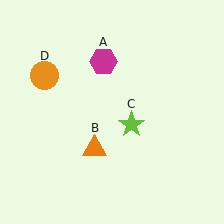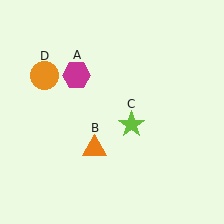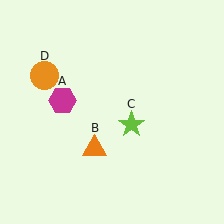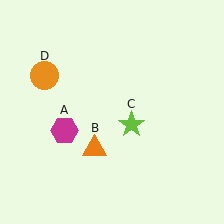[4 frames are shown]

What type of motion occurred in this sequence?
The magenta hexagon (object A) rotated counterclockwise around the center of the scene.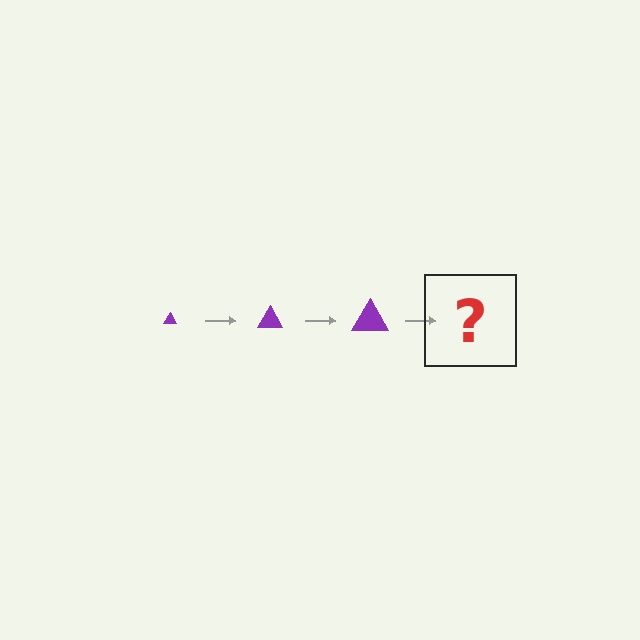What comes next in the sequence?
The next element should be a purple triangle, larger than the previous one.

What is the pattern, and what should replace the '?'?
The pattern is that the triangle gets progressively larger each step. The '?' should be a purple triangle, larger than the previous one.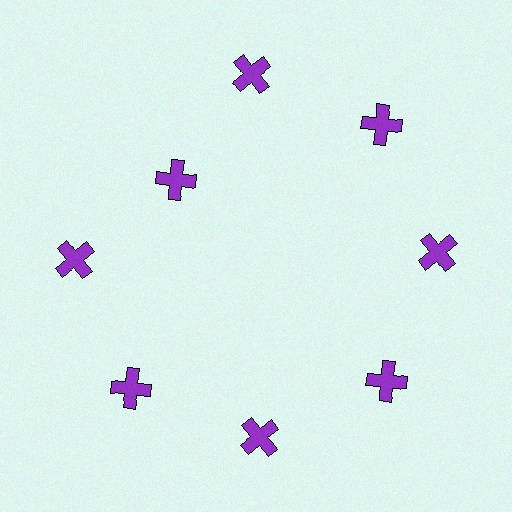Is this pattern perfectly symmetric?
No. The 8 purple crosses are arranged in a ring, but one element near the 10 o'clock position is pulled inward toward the center, breaking the 8-fold rotational symmetry.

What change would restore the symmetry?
The symmetry would be restored by moving it outward, back onto the ring so that all 8 crosses sit at equal angles and equal distance from the center.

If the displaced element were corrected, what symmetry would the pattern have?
It would have 8-fold rotational symmetry — the pattern would map onto itself every 45 degrees.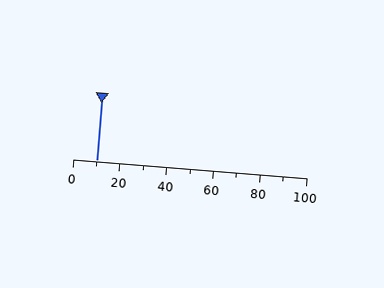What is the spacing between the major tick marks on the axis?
The major ticks are spaced 20 apart.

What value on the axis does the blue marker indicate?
The marker indicates approximately 10.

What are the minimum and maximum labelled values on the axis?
The axis runs from 0 to 100.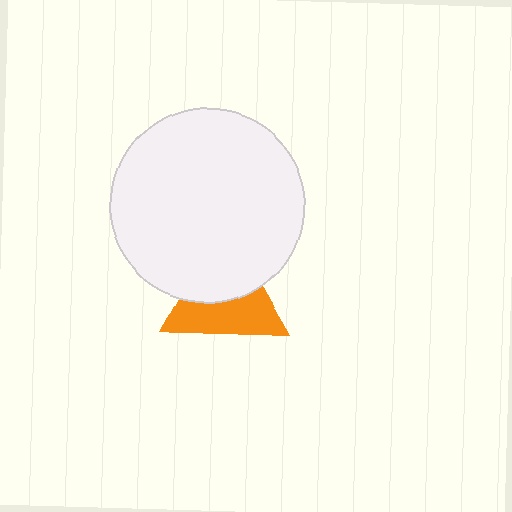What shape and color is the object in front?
The object in front is a white circle.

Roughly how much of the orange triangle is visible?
About half of it is visible (roughly 52%).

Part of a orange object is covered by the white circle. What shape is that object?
It is a triangle.